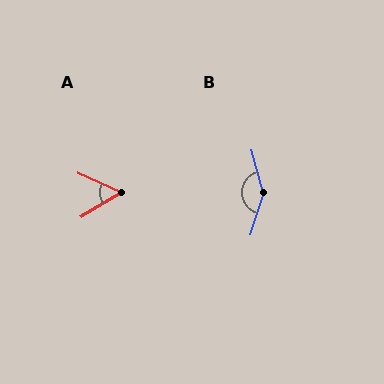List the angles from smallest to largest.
A (55°), B (148°).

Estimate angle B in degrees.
Approximately 148 degrees.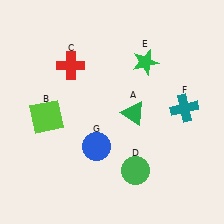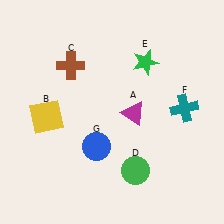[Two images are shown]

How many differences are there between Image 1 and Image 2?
There are 3 differences between the two images.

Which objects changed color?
A changed from green to magenta. B changed from lime to yellow. C changed from red to brown.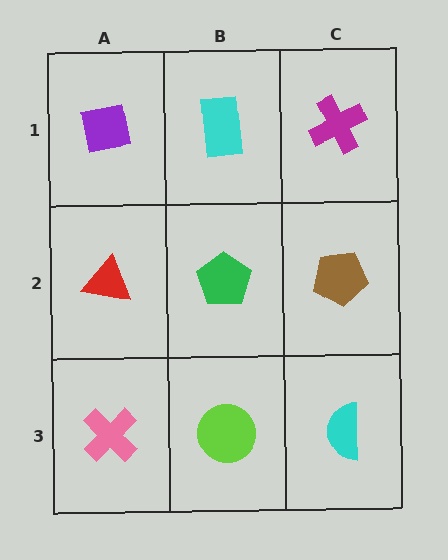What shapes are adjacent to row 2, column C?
A magenta cross (row 1, column C), a cyan semicircle (row 3, column C), a green pentagon (row 2, column B).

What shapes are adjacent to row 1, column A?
A red triangle (row 2, column A), a cyan rectangle (row 1, column B).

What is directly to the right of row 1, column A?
A cyan rectangle.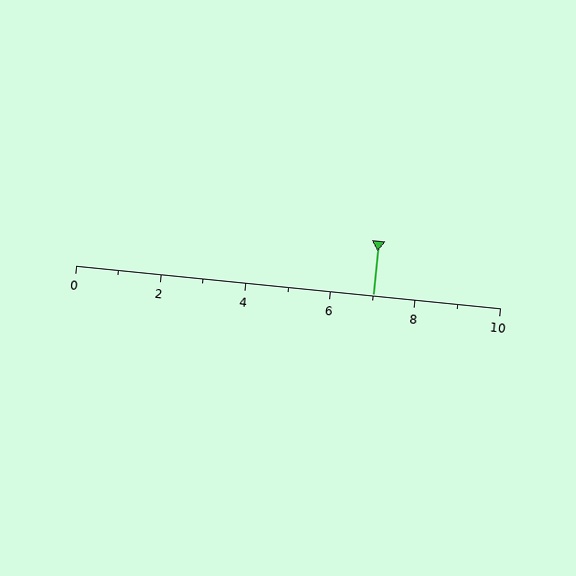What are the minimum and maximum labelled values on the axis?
The axis runs from 0 to 10.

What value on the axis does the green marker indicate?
The marker indicates approximately 7.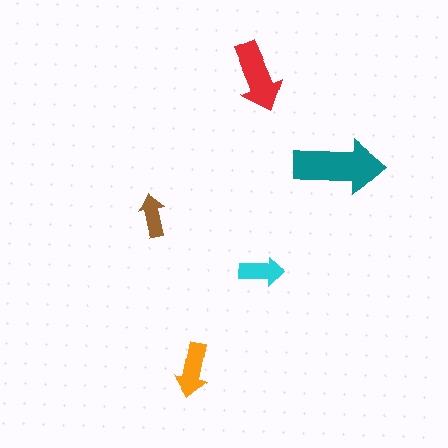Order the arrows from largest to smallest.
the teal one, the red one, the orange one, the cyan one, the brown one.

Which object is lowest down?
The orange arrow is bottommost.